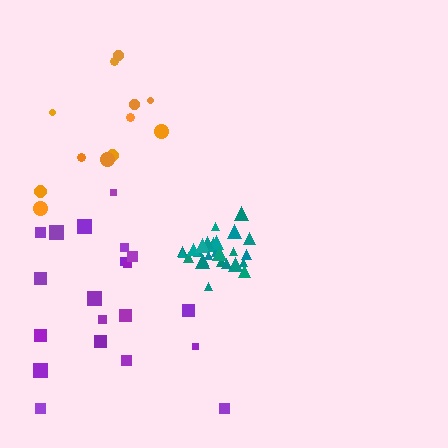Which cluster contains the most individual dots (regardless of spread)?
Teal (26).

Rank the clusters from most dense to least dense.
teal, orange, purple.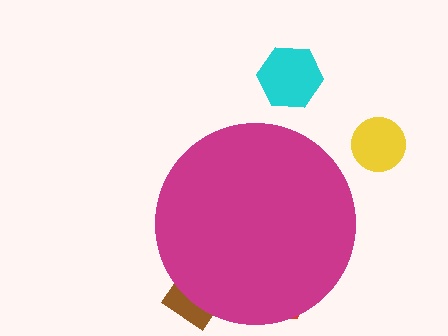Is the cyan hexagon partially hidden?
No, the cyan hexagon is fully visible.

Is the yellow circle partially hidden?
No, the yellow circle is fully visible.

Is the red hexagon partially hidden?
Yes, the red hexagon is partially hidden behind the magenta circle.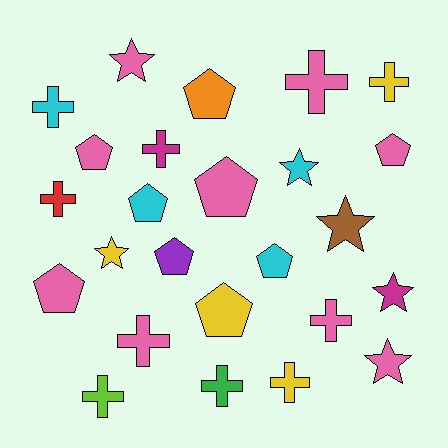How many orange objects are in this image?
There is 1 orange object.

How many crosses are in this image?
There are 10 crosses.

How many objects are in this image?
There are 25 objects.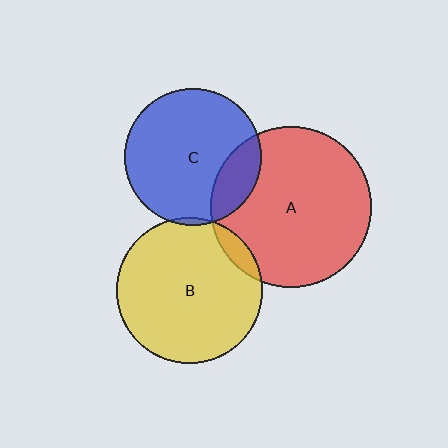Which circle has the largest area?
Circle A (red).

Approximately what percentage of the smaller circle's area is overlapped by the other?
Approximately 20%.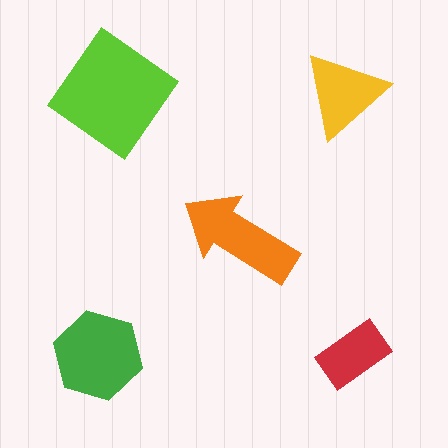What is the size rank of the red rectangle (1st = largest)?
5th.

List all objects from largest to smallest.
The lime diamond, the green hexagon, the orange arrow, the yellow triangle, the red rectangle.